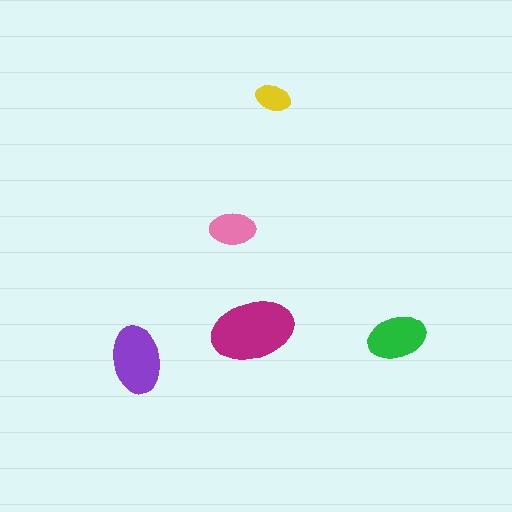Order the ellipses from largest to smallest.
the magenta one, the purple one, the green one, the pink one, the yellow one.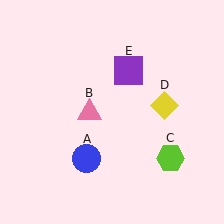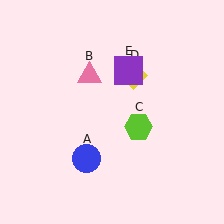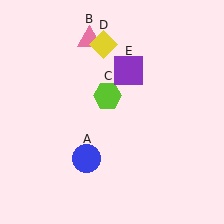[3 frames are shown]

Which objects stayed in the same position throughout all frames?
Blue circle (object A) and purple square (object E) remained stationary.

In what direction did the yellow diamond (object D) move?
The yellow diamond (object D) moved up and to the left.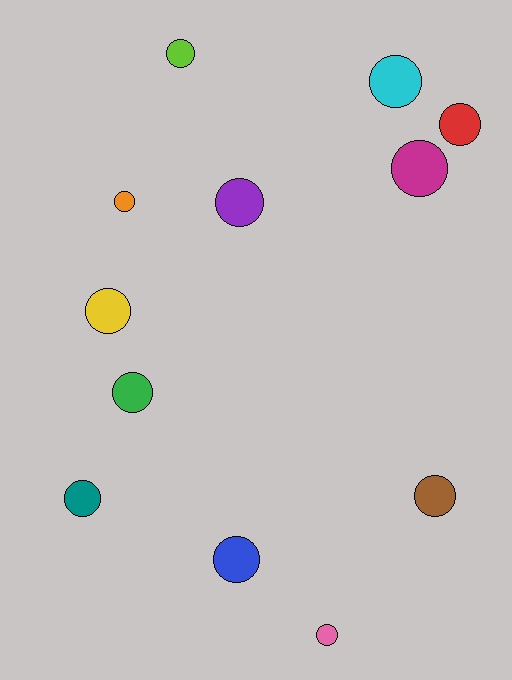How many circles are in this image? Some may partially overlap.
There are 12 circles.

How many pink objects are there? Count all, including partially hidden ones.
There is 1 pink object.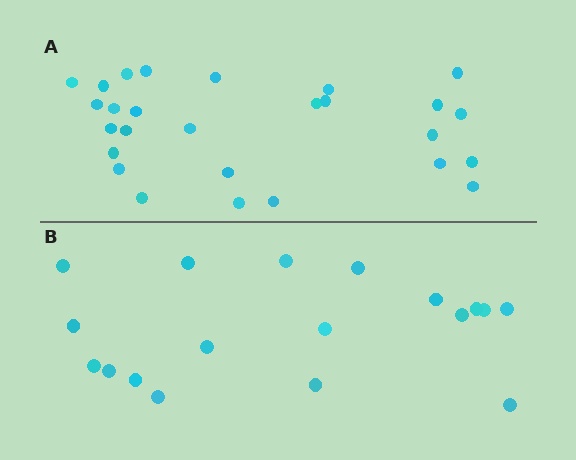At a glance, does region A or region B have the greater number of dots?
Region A (the top region) has more dots.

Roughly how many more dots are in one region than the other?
Region A has roughly 8 or so more dots than region B.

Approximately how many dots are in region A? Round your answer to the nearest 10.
About 30 dots. (The exact count is 27, which rounds to 30.)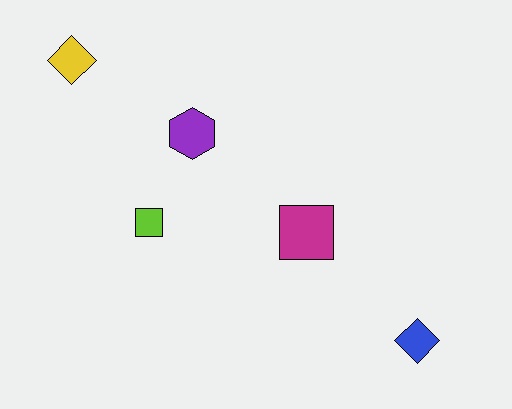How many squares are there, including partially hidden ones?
There are 2 squares.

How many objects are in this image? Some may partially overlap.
There are 5 objects.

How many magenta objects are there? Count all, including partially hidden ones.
There is 1 magenta object.